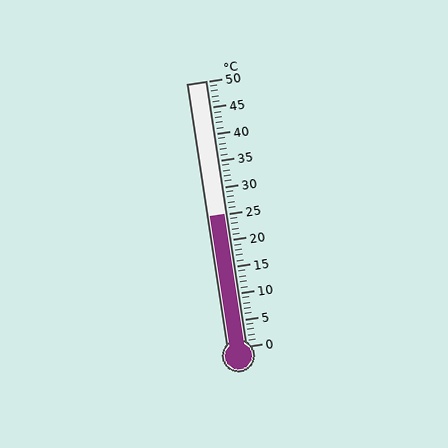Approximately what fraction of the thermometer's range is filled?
The thermometer is filled to approximately 50% of its range.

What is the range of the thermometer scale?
The thermometer scale ranges from 0°C to 50°C.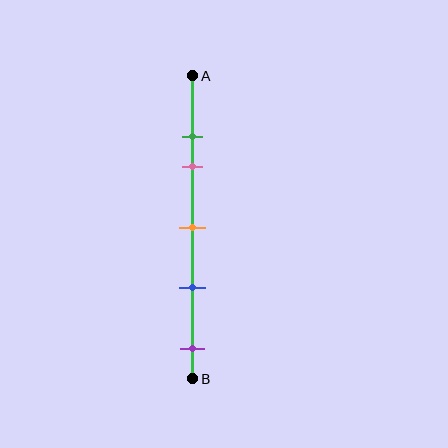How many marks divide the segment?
There are 5 marks dividing the segment.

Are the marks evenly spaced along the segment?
No, the marks are not evenly spaced.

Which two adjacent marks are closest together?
The green and pink marks are the closest adjacent pair.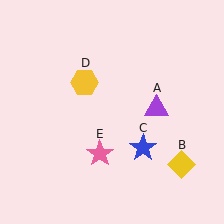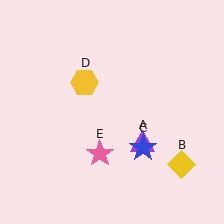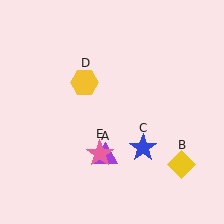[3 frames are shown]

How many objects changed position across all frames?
1 object changed position: purple triangle (object A).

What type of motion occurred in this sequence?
The purple triangle (object A) rotated clockwise around the center of the scene.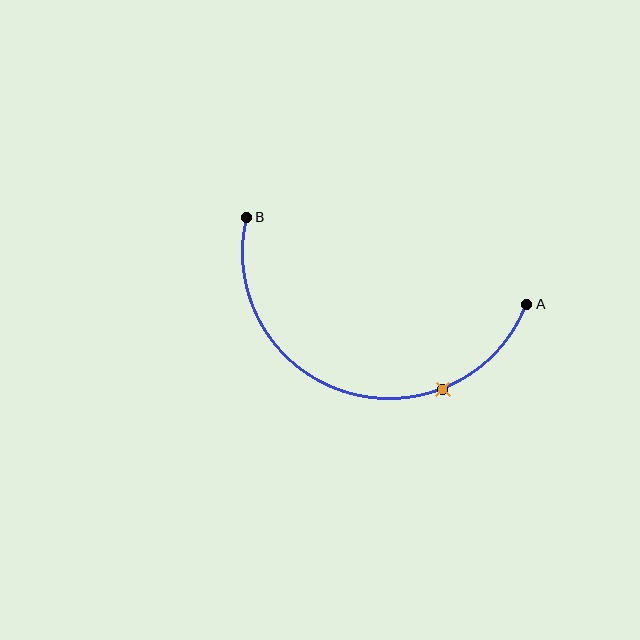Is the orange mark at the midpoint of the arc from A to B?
No. The orange mark lies on the arc but is closer to endpoint A. The arc midpoint would be at the point on the curve equidistant along the arc from both A and B.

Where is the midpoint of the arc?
The arc midpoint is the point on the curve farthest from the straight line joining A and B. It sits below that line.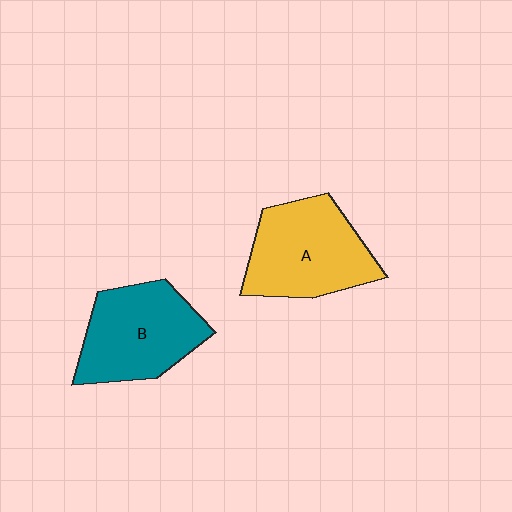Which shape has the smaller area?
Shape B (teal).